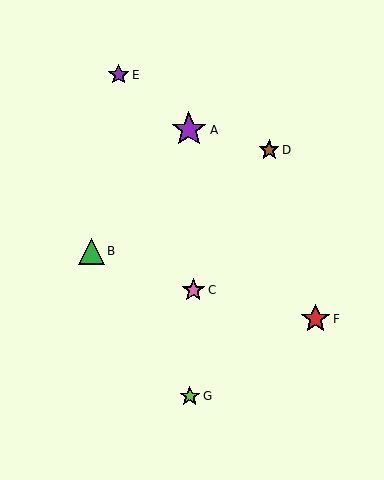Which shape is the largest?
The purple star (labeled A) is the largest.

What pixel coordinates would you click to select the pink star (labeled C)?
Click at (193, 290) to select the pink star C.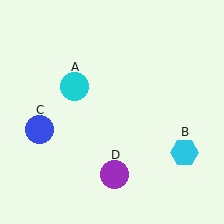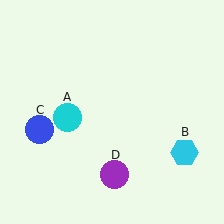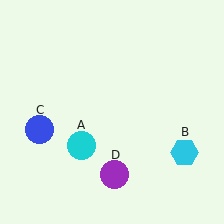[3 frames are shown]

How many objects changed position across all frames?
1 object changed position: cyan circle (object A).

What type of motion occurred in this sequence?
The cyan circle (object A) rotated counterclockwise around the center of the scene.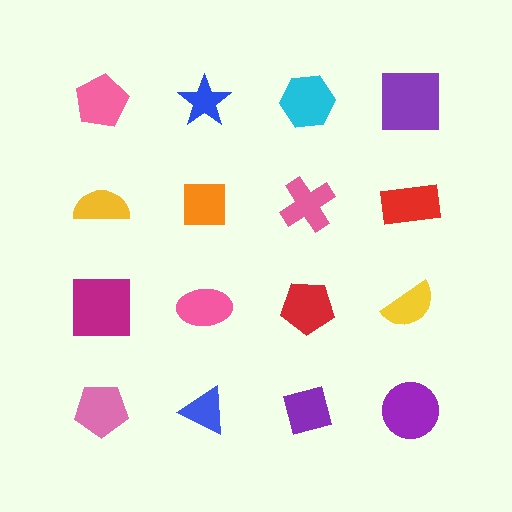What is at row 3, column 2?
A pink ellipse.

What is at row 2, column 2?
An orange square.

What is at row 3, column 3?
A red pentagon.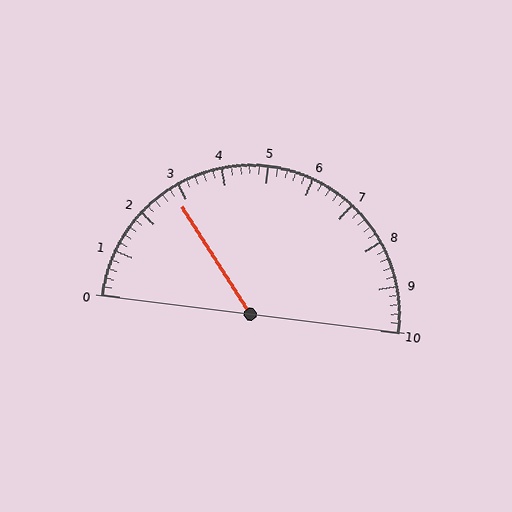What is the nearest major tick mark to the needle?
The nearest major tick mark is 3.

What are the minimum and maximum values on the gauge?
The gauge ranges from 0 to 10.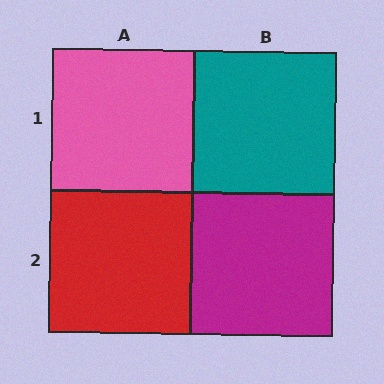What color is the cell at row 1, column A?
Pink.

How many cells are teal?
1 cell is teal.